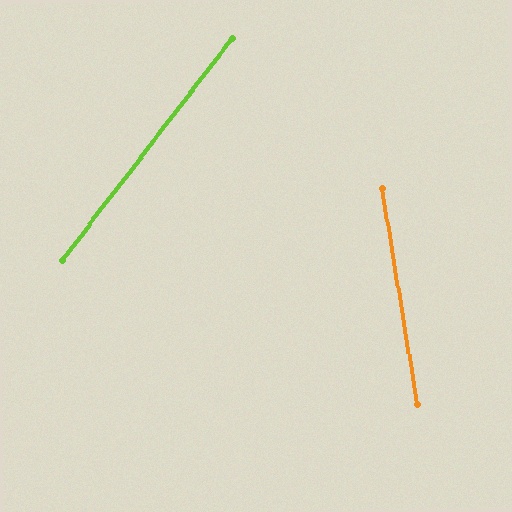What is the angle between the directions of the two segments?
Approximately 47 degrees.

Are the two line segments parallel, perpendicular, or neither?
Neither parallel nor perpendicular — they differ by about 47°.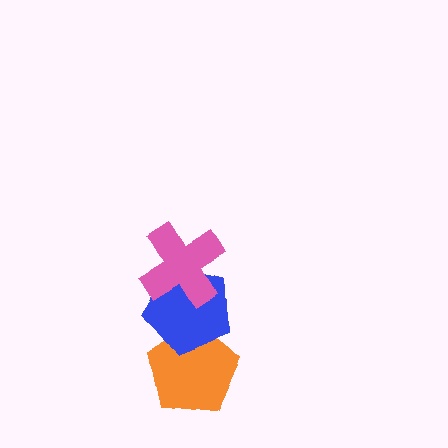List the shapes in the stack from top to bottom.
From top to bottom: the pink cross, the blue pentagon, the orange pentagon.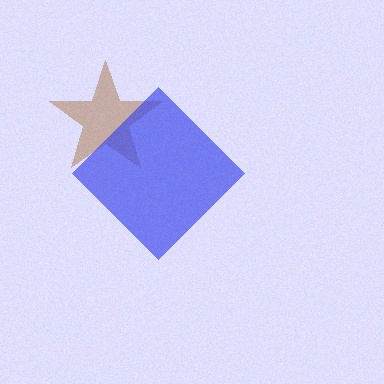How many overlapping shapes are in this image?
There are 2 overlapping shapes in the image.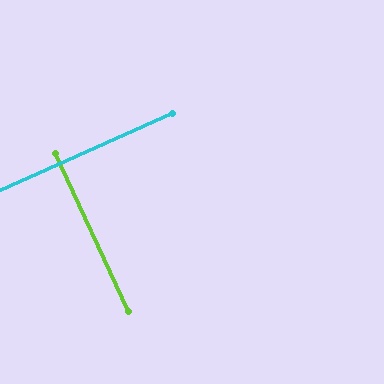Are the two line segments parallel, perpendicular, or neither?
Perpendicular — they meet at approximately 89°.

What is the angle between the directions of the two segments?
Approximately 89 degrees.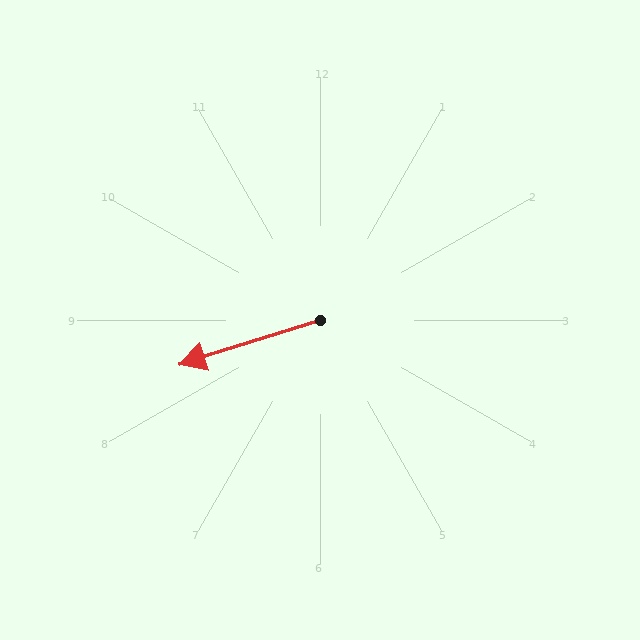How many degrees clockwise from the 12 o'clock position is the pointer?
Approximately 252 degrees.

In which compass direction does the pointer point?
West.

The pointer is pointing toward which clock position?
Roughly 8 o'clock.